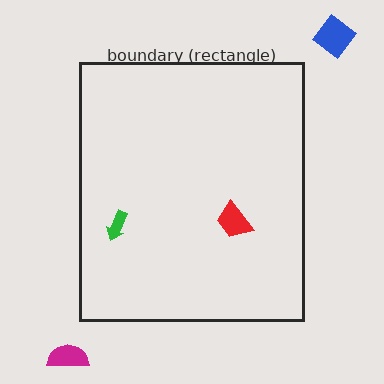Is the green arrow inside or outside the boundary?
Inside.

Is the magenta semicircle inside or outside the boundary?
Outside.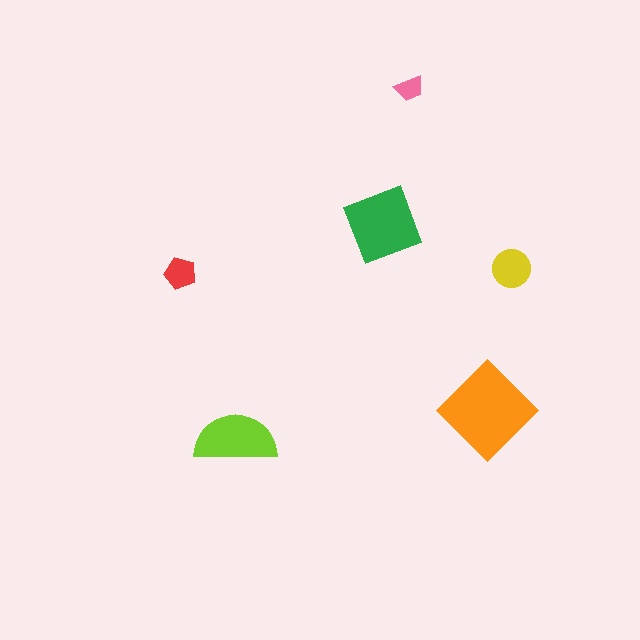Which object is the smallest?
The pink trapezoid.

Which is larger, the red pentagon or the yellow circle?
The yellow circle.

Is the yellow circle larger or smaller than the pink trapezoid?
Larger.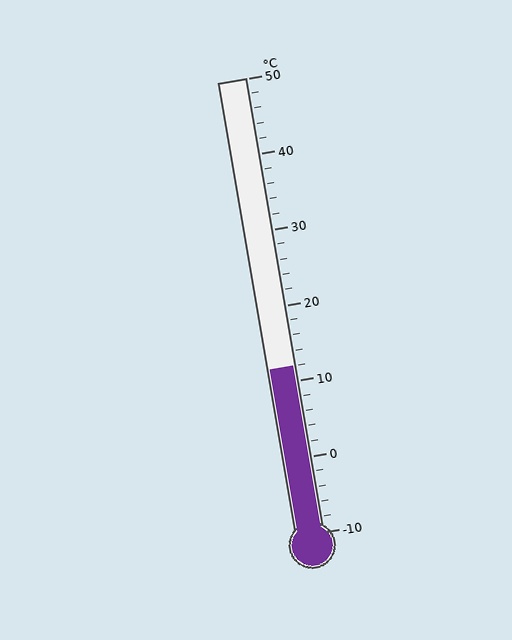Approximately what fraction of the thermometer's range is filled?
The thermometer is filled to approximately 35% of its range.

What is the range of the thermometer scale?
The thermometer scale ranges from -10°C to 50°C.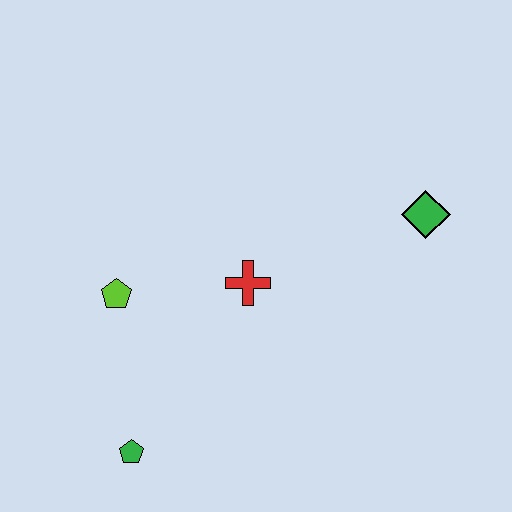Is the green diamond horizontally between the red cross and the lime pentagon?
No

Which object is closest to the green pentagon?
The lime pentagon is closest to the green pentagon.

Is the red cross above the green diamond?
No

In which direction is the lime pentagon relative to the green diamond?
The lime pentagon is to the left of the green diamond.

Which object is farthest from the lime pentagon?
The green diamond is farthest from the lime pentagon.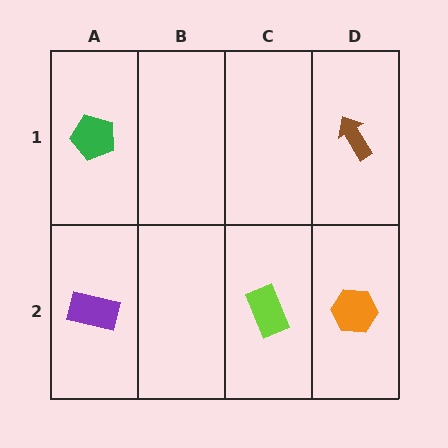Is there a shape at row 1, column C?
No, that cell is empty.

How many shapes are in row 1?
2 shapes.